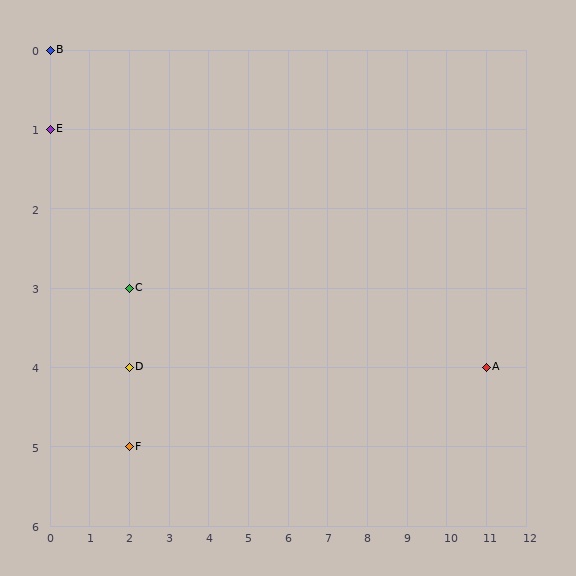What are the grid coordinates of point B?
Point B is at grid coordinates (0, 0).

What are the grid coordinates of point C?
Point C is at grid coordinates (2, 3).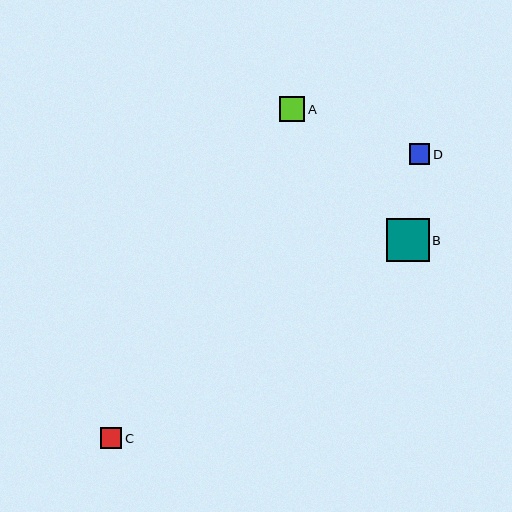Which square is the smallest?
Square D is the smallest with a size of approximately 21 pixels.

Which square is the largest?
Square B is the largest with a size of approximately 43 pixels.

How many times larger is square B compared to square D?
Square B is approximately 2.0 times the size of square D.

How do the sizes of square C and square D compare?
Square C and square D are approximately the same size.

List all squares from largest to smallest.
From largest to smallest: B, A, C, D.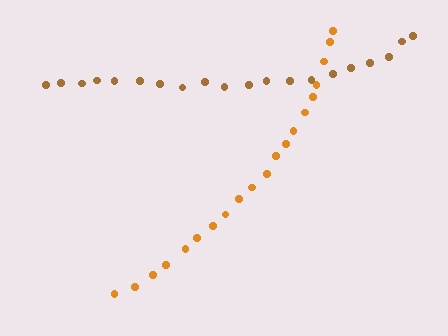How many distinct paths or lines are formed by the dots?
There are 2 distinct paths.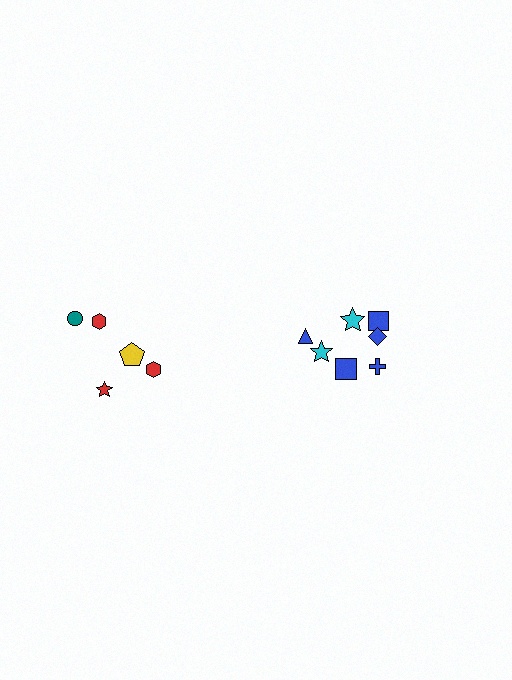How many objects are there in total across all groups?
There are 12 objects.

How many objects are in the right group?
There are 7 objects.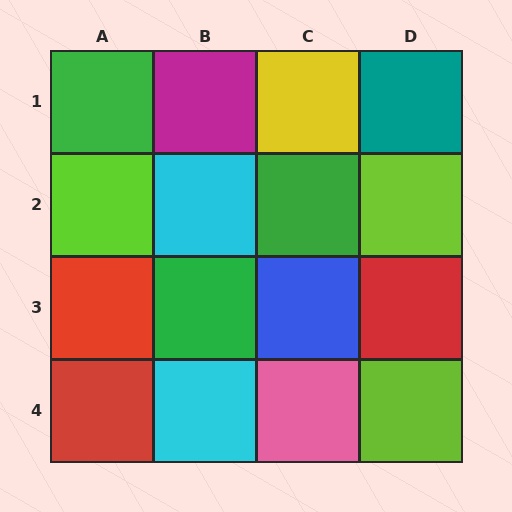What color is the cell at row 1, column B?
Magenta.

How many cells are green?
3 cells are green.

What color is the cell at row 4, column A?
Red.